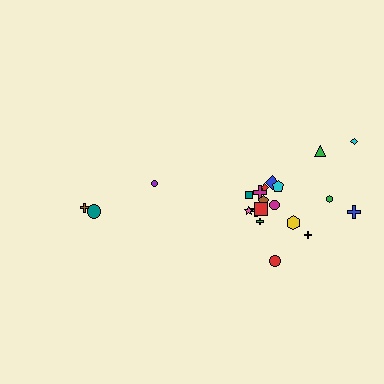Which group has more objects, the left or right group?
The right group.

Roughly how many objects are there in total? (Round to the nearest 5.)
Roughly 20 objects in total.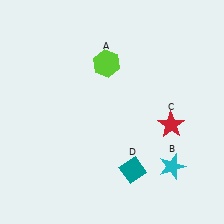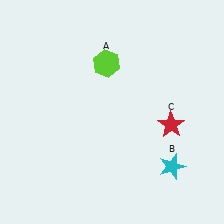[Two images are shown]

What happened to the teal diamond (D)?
The teal diamond (D) was removed in Image 2. It was in the bottom-right area of Image 1.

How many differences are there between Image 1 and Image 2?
There is 1 difference between the two images.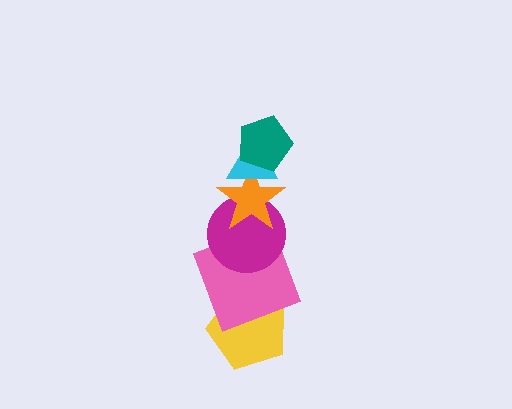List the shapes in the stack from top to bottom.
From top to bottom: the teal pentagon, the cyan triangle, the orange star, the magenta circle, the pink square, the yellow pentagon.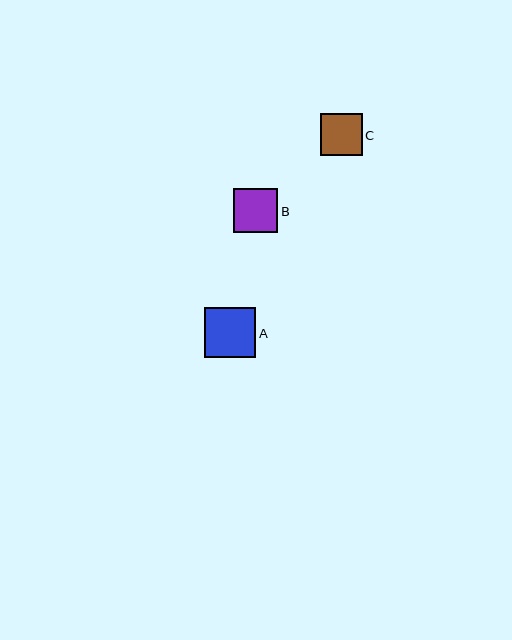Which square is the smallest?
Square C is the smallest with a size of approximately 41 pixels.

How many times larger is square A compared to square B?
Square A is approximately 1.2 times the size of square B.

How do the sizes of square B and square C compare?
Square B and square C are approximately the same size.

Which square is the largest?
Square A is the largest with a size of approximately 51 pixels.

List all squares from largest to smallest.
From largest to smallest: A, B, C.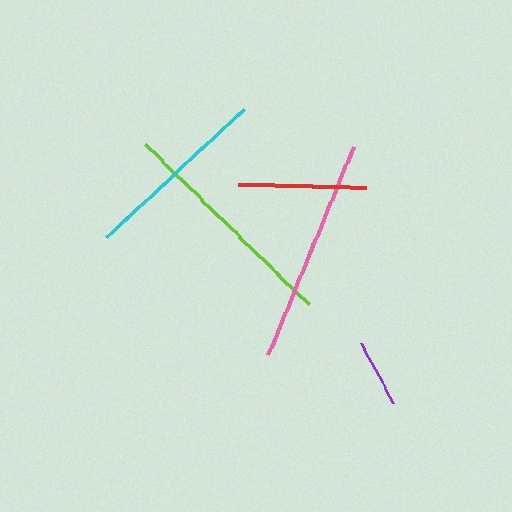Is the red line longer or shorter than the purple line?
The red line is longer than the purple line.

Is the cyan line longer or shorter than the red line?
The cyan line is longer than the red line.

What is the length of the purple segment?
The purple segment is approximately 68 pixels long.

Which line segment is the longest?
The lime line is the longest at approximately 229 pixels.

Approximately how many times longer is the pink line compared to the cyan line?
The pink line is approximately 1.2 times the length of the cyan line.